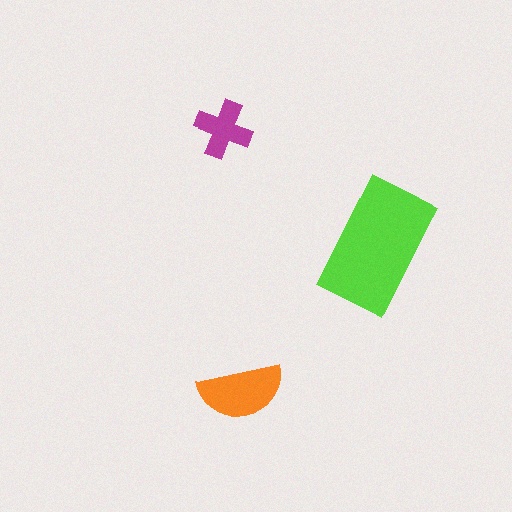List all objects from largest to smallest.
The lime rectangle, the orange semicircle, the magenta cross.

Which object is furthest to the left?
The magenta cross is leftmost.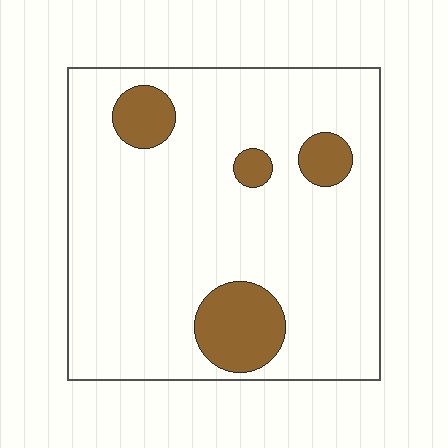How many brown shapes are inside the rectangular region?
4.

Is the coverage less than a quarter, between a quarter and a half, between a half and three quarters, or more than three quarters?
Less than a quarter.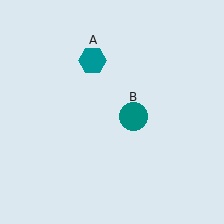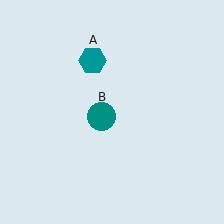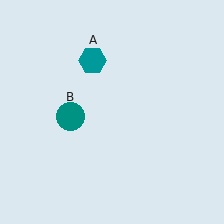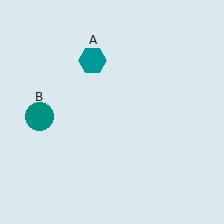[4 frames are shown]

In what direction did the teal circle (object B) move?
The teal circle (object B) moved left.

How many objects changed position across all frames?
1 object changed position: teal circle (object B).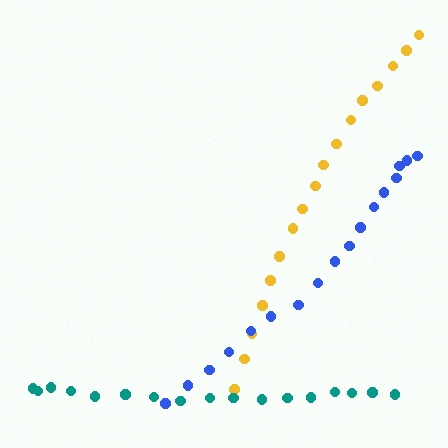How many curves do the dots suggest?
There are 3 distinct paths.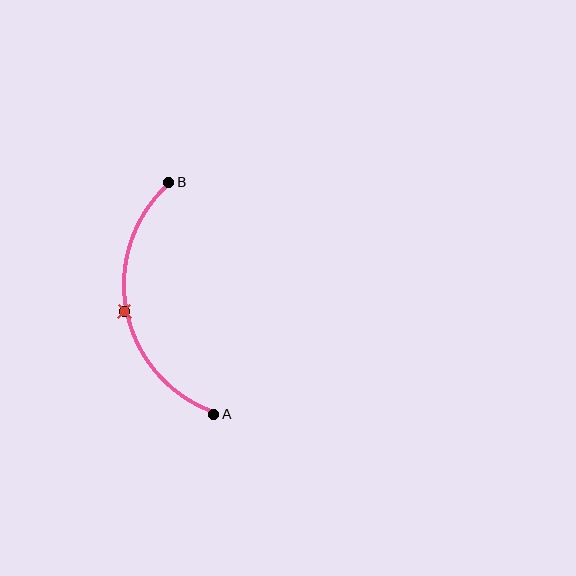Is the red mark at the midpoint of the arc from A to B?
Yes. The red mark lies on the arc at equal arc-length from both A and B — it is the arc midpoint.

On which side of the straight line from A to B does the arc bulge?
The arc bulges to the left of the straight line connecting A and B.